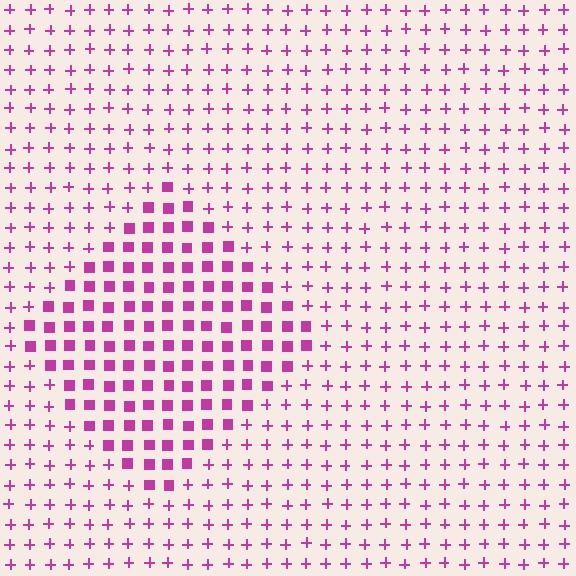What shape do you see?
I see a diamond.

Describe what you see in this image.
The image is filled with small magenta elements arranged in a uniform grid. A diamond-shaped region contains squares, while the surrounding area contains plus signs. The boundary is defined purely by the change in element shape.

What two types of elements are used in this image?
The image uses squares inside the diamond region and plus signs outside it.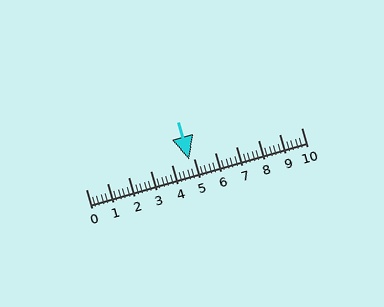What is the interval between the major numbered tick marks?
The major tick marks are spaced 1 units apart.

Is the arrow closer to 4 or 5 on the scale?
The arrow is closer to 5.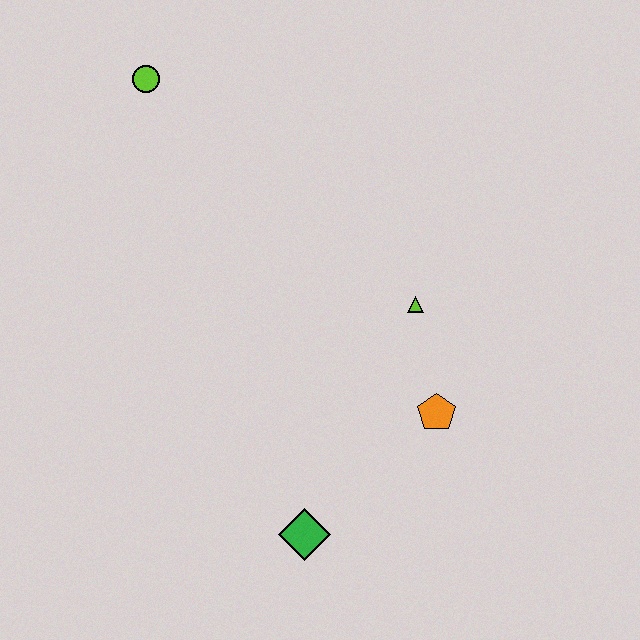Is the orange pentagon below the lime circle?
Yes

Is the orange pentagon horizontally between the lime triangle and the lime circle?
No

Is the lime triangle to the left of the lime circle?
No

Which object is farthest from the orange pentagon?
The lime circle is farthest from the orange pentagon.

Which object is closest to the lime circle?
The lime triangle is closest to the lime circle.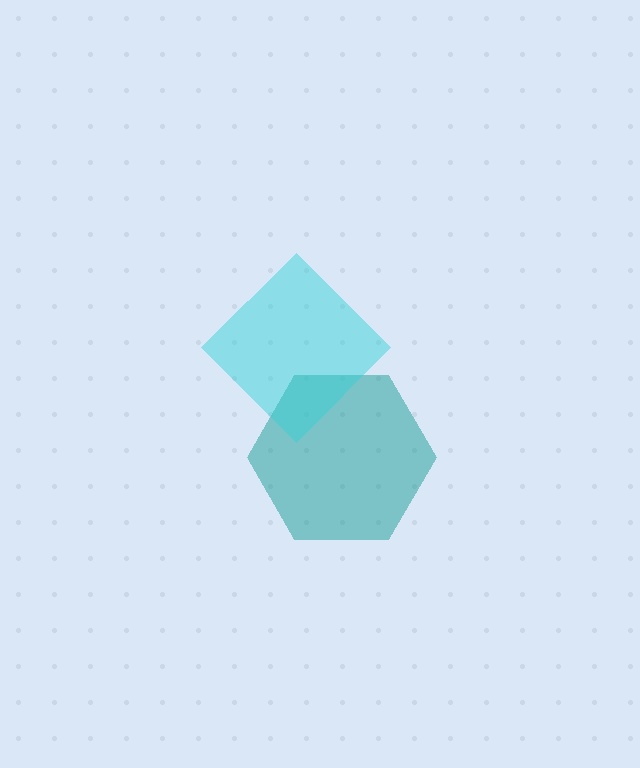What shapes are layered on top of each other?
The layered shapes are: a teal hexagon, a cyan diamond.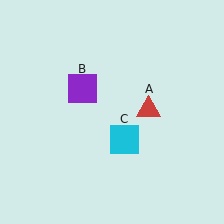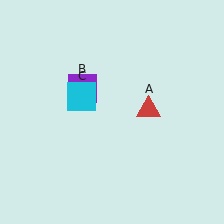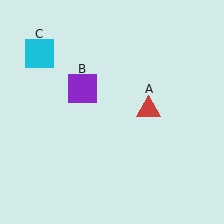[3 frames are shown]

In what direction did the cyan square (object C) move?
The cyan square (object C) moved up and to the left.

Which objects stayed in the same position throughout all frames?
Red triangle (object A) and purple square (object B) remained stationary.